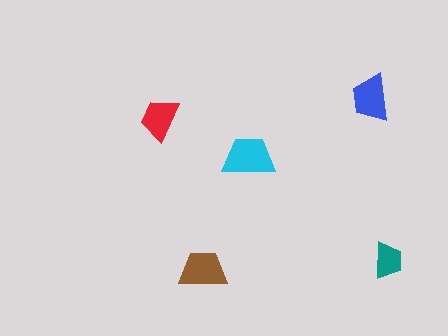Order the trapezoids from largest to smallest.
the cyan one, the brown one, the blue one, the red one, the teal one.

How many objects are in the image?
There are 5 objects in the image.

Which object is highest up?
The blue trapezoid is topmost.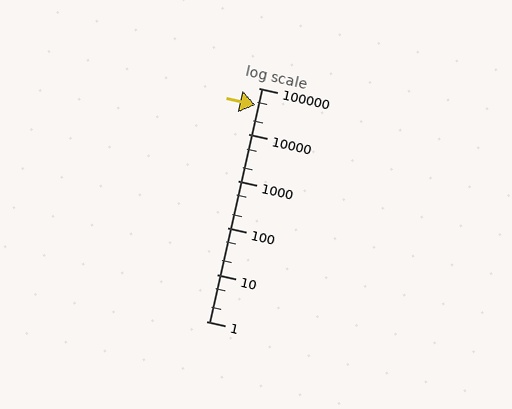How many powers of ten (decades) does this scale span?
The scale spans 5 decades, from 1 to 100000.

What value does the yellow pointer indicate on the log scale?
The pointer indicates approximately 43000.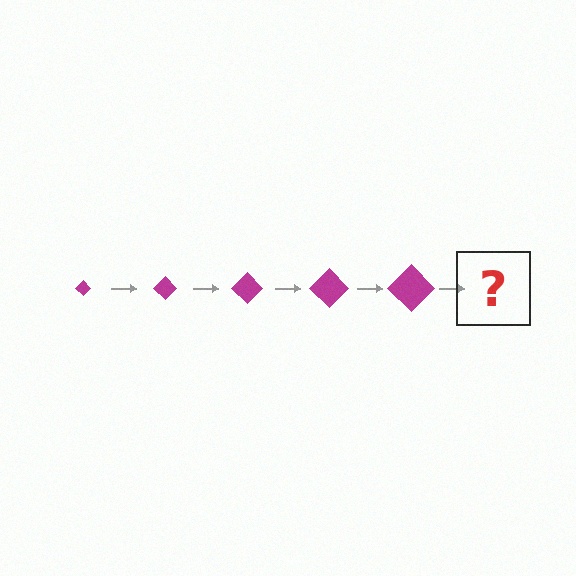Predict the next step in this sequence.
The next step is a magenta diamond, larger than the previous one.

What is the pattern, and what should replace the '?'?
The pattern is that the diamond gets progressively larger each step. The '?' should be a magenta diamond, larger than the previous one.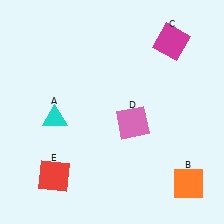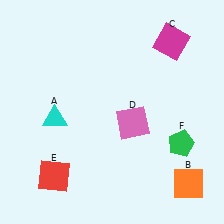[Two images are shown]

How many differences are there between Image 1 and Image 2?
There is 1 difference between the two images.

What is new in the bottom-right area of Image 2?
A green pentagon (F) was added in the bottom-right area of Image 2.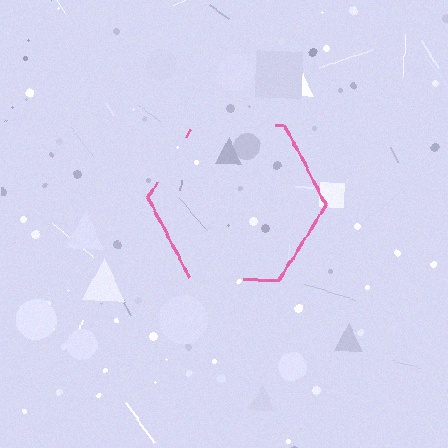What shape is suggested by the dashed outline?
The dashed outline suggests a hexagon.